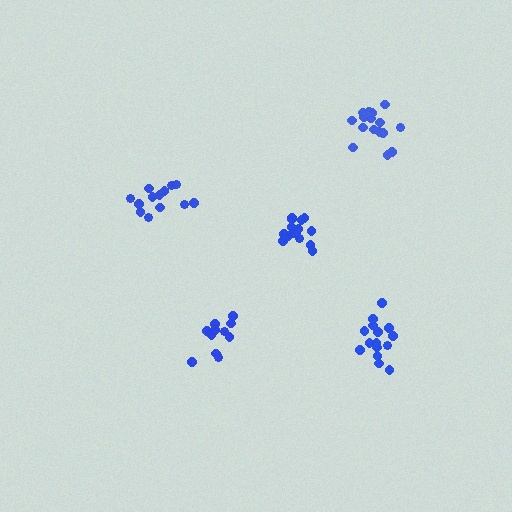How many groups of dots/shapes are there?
There are 5 groups.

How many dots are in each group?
Group 1: 16 dots, Group 2: 16 dots, Group 3: 16 dots, Group 4: 13 dots, Group 5: 11 dots (72 total).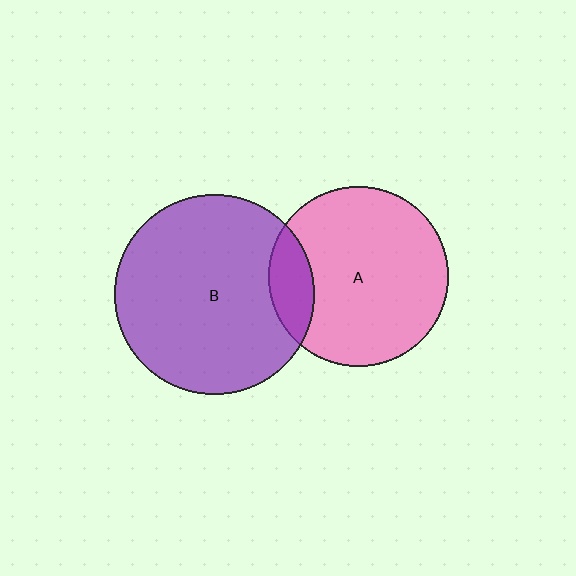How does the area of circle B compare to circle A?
Approximately 1.2 times.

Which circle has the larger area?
Circle B (purple).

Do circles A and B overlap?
Yes.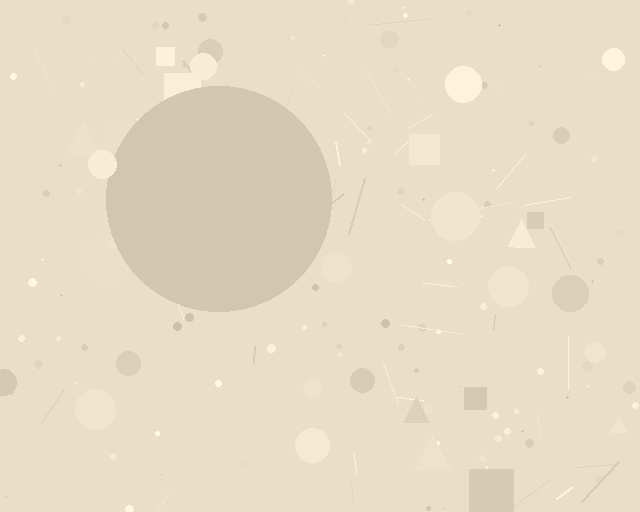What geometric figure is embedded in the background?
A circle is embedded in the background.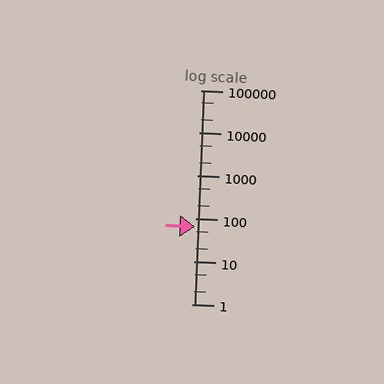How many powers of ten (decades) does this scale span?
The scale spans 5 decades, from 1 to 100000.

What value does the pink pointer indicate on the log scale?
The pointer indicates approximately 65.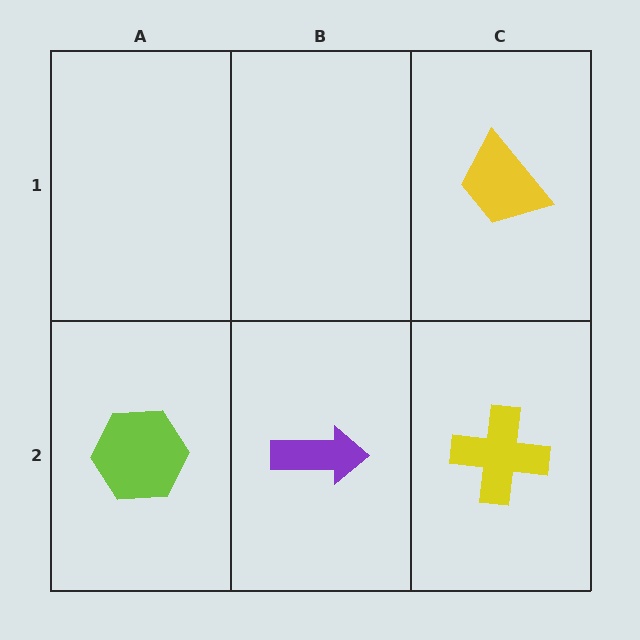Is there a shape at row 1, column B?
No, that cell is empty.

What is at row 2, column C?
A yellow cross.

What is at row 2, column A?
A lime hexagon.